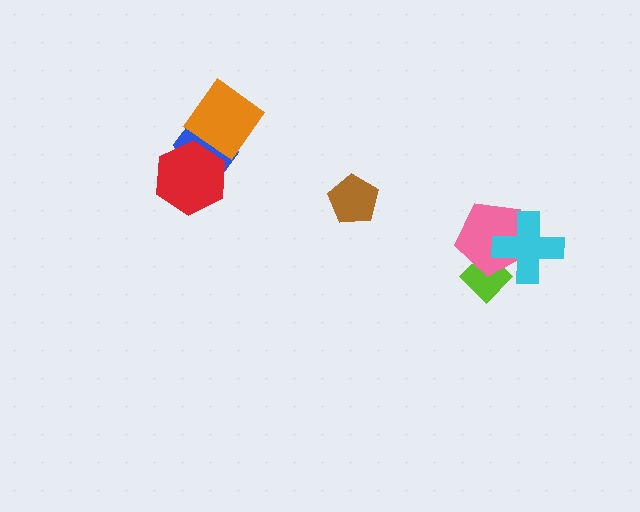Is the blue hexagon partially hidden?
Yes, it is partially covered by another shape.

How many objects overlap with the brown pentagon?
0 objects overlap with the brown pentagon.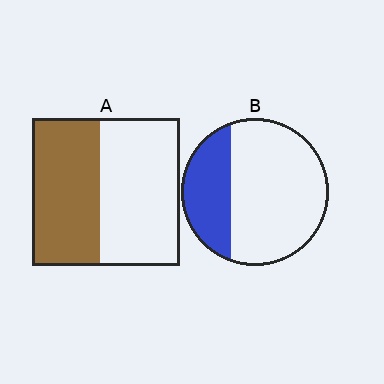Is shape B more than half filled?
No.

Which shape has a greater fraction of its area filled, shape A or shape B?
Shape A.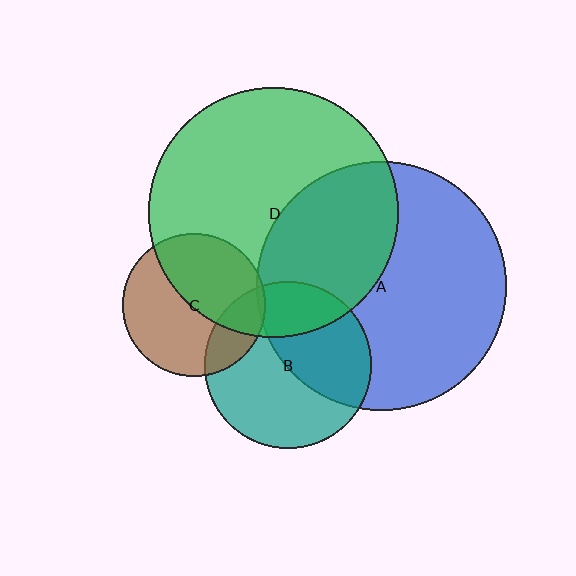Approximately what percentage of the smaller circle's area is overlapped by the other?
Approximately 45%.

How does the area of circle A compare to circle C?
Approximately 3.1 times.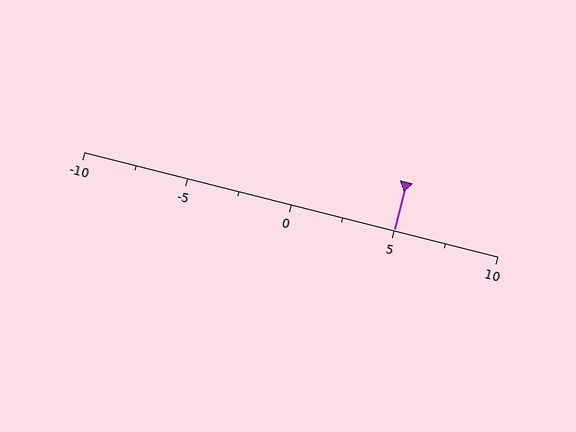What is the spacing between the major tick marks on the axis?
The major ticks are spaced 5 apart.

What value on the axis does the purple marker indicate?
The marker indicates approximately 5.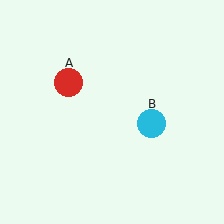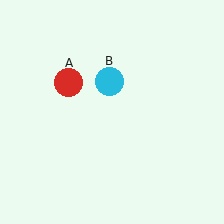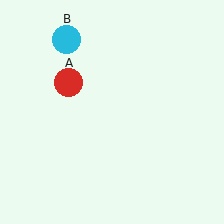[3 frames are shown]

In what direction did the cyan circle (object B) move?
The cyan circle (object B) moved up and to the left.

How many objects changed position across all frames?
1 object changed position: cyan circle (object B).